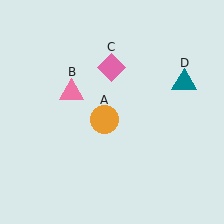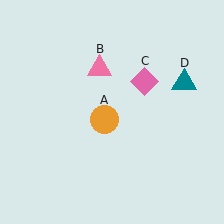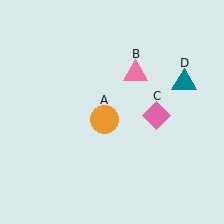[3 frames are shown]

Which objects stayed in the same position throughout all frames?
Orange circle (object A) and teal triangle (object D) remained stationary.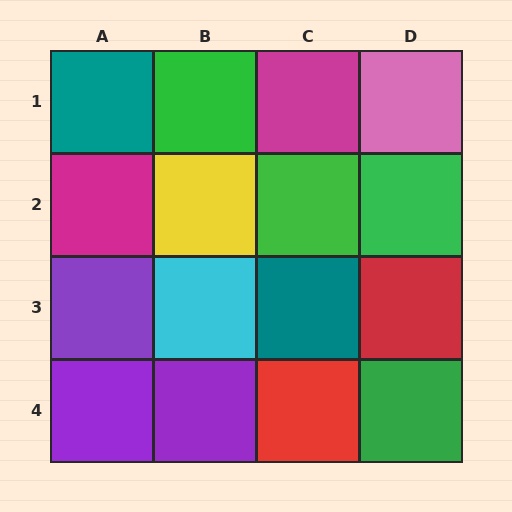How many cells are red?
2 cells are red.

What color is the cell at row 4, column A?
Purple.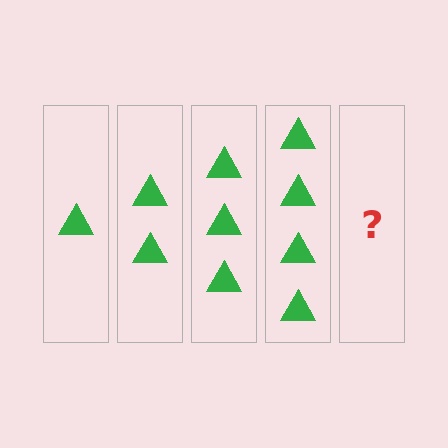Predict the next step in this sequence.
The next step is 5 triangles.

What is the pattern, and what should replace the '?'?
The pattern is that each step adds one more triangle. The '?' should be 5 triangles.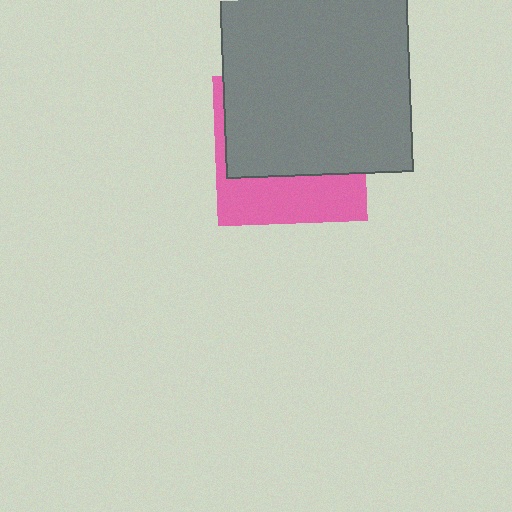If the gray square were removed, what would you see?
You would see the complete pink square.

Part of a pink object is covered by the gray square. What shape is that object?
It is a square.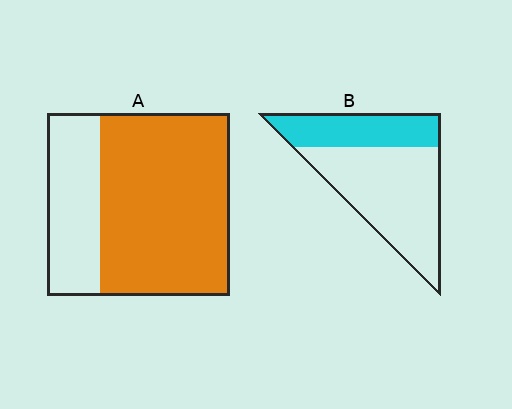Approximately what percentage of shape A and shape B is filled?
A is approximately 70% and B is approximately 35%.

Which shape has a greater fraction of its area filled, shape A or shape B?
Shape A.